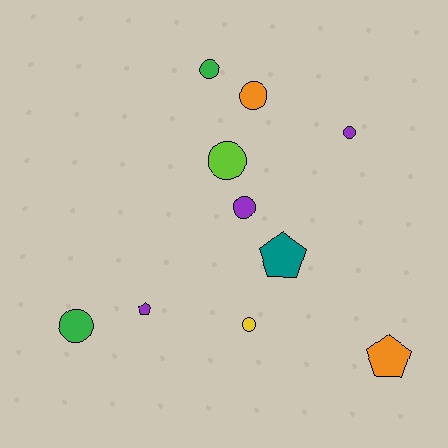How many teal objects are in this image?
There is 1 teal object.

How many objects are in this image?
There are 10 objects.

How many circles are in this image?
There are 7 circles.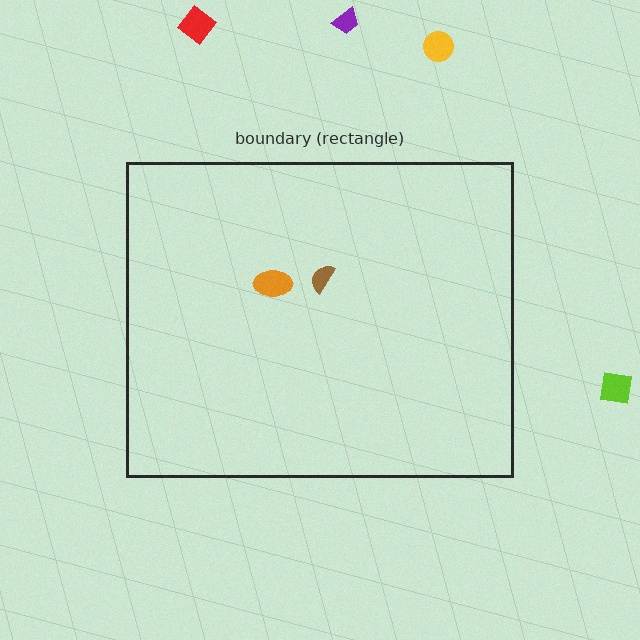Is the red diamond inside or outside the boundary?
Outside.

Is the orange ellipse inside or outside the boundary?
Inside.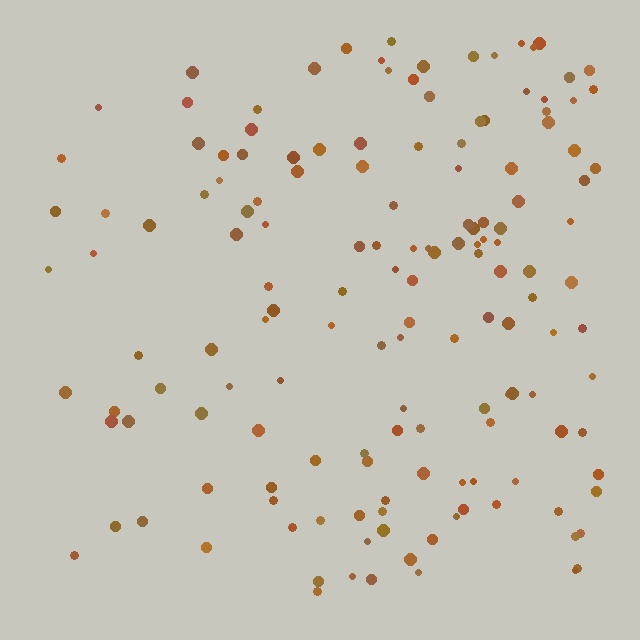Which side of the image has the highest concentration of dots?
The right.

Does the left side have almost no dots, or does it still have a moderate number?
Still a moderate number, just noticeably fewer than the right.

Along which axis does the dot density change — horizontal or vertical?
Horizontal.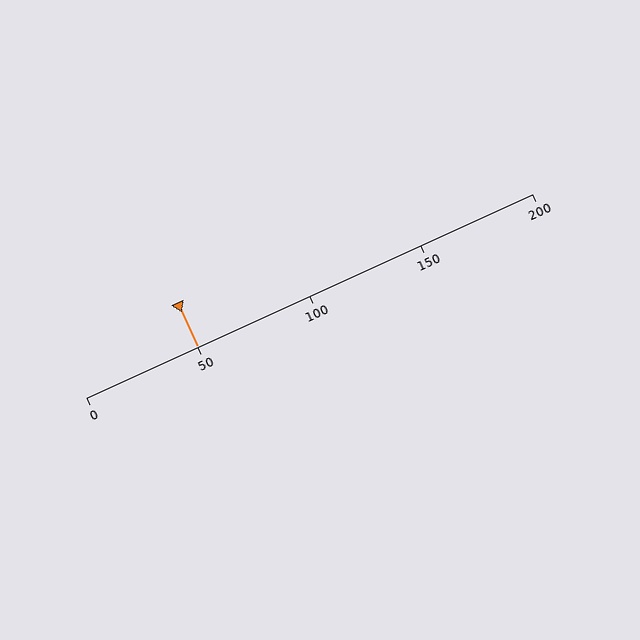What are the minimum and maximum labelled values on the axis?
The axis runs from 0 to 200.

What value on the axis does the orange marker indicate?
The marker indicates approximately 50.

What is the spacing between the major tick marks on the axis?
The major ticks are spaced 50 apart.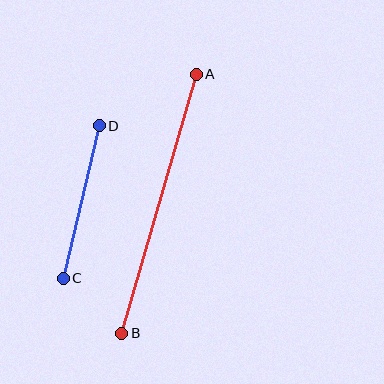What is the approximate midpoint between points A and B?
The midpoint is at approximately (159, 204) pixels.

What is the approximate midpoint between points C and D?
The midpoint is at approximately (81, 202) pixels.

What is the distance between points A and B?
The distance is approximately 269 pixels.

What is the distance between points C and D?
The distance is approximately 157 pixels.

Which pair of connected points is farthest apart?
Points A and B are farthest apart.